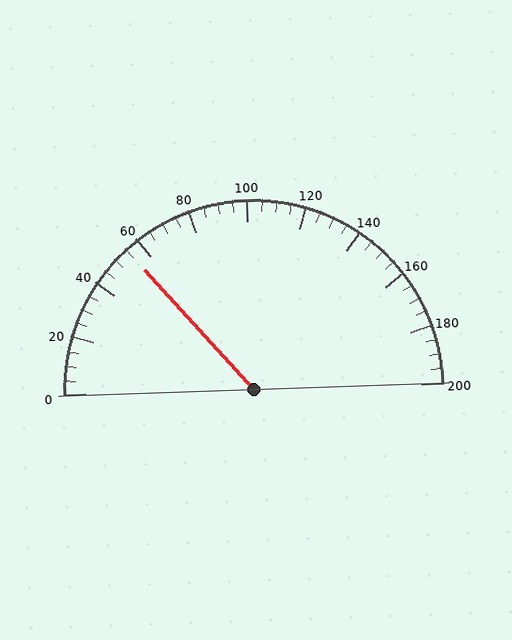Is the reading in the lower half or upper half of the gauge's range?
The reading is in the lower half of the range (0 to 200).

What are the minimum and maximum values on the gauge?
The gauge ranges from 0 to 200.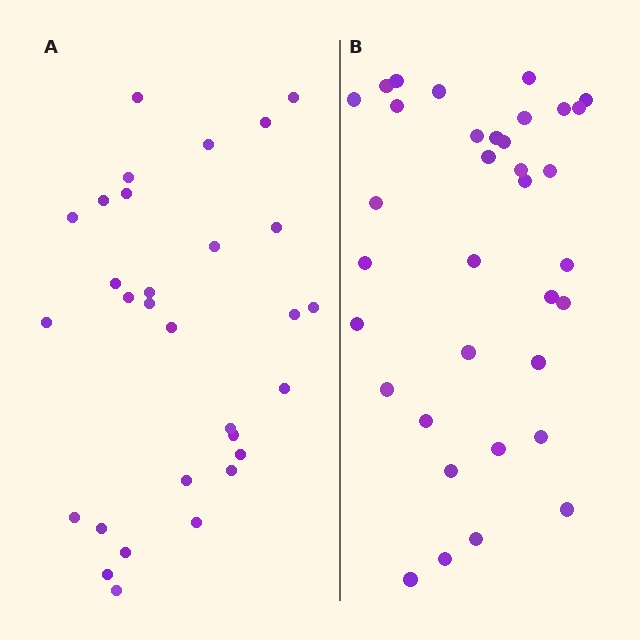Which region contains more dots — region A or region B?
Region B (the right region) has more dots.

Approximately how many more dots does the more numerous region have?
Region B has about 5 more dots than region A.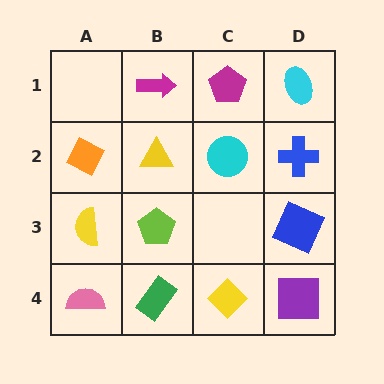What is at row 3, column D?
A blue square.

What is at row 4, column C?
A yellow diamond.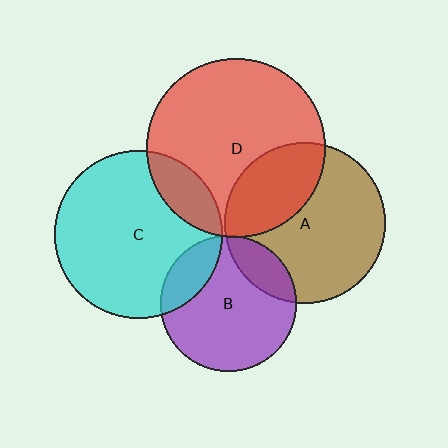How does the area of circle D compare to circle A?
Approximately 1.2 times.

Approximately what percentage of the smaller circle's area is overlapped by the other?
Approximately 15%.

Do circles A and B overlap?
Yes.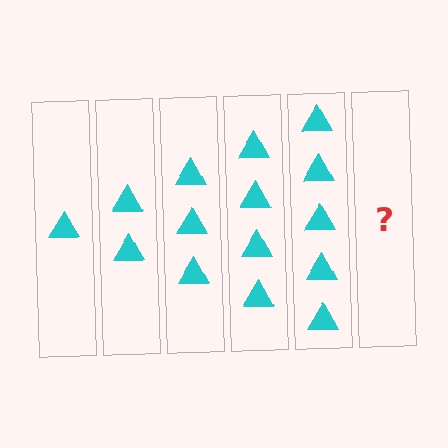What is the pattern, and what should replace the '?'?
The pattern is that each step adds one more triangle. The '?' should be 6 triangles.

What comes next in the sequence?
The next element should be 6 triangles.